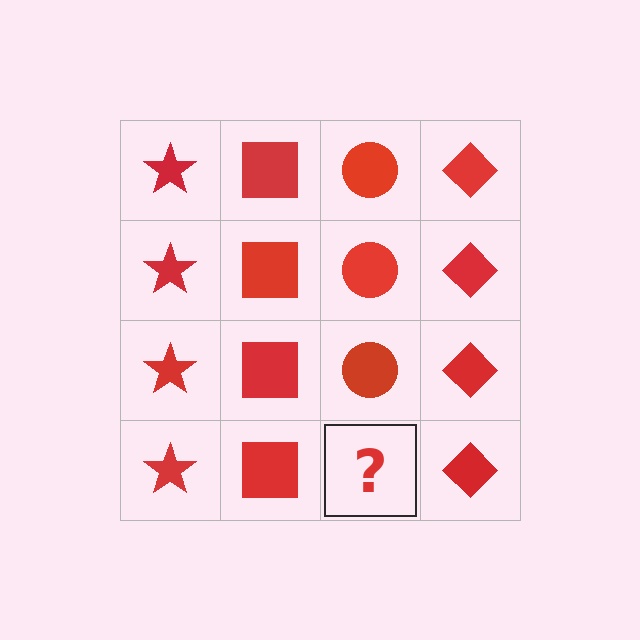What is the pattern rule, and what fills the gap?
The rule is that each column has a consistent shape. The gap should be filled with a red circle.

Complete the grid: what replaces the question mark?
The question mark should be replaced with a red circle.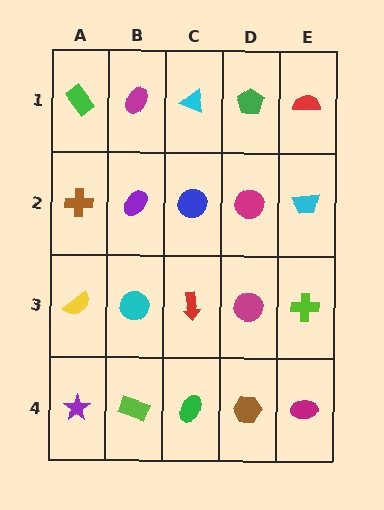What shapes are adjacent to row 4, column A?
A yellow semicircle (row 3, column A), a lime rectangle (row 4, column B).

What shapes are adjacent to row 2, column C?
A cyan triangle (row 1, column C), a red arrow (row 3, column C), a purple ellipse (row 2, column B), a magenta circle (row 2, column D).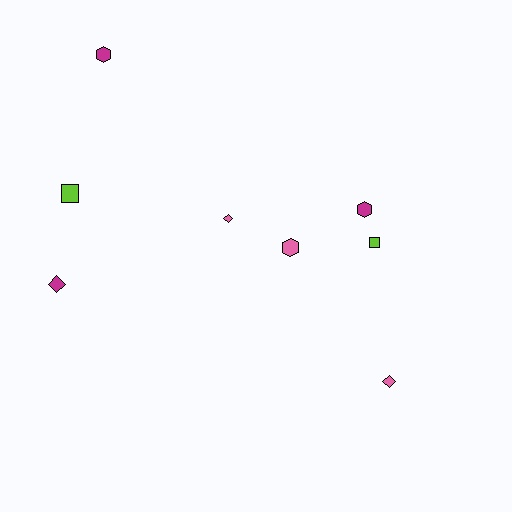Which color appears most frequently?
Magenta, with 3 objects.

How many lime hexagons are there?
There are no lime hexagons.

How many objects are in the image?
There are 8 objects.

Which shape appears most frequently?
Hexagon, with 3 objects.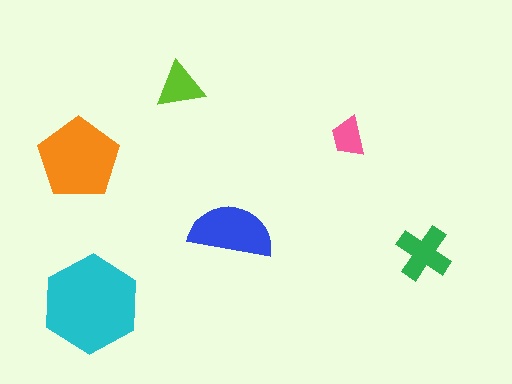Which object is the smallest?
The pink trapezoid.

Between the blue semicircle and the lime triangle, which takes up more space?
The blue semicircle.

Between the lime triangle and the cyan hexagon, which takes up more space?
The cyan hexagon.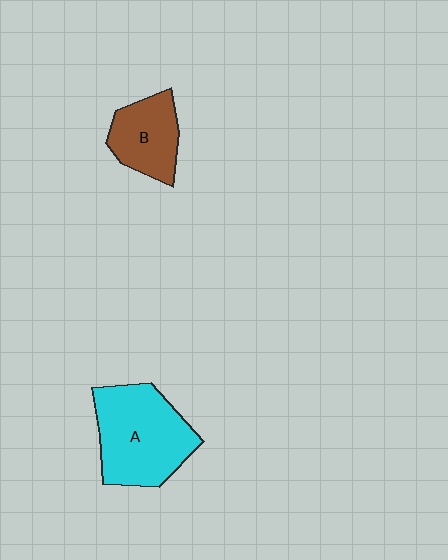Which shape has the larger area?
Shape A (cyan).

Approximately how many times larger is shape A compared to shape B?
Approximately 1.7 times.